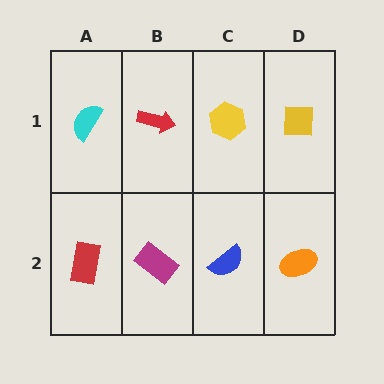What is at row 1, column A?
A cyan semicircle.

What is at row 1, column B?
A red arrow.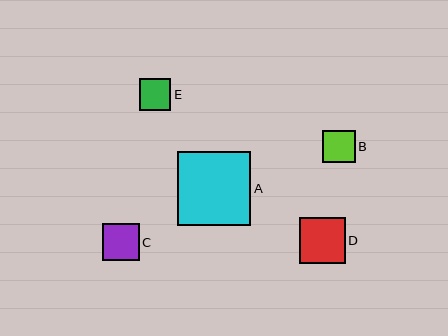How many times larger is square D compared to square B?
Square D is approximately 1.4 times the size of square B.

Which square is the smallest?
Square E is the smallest with a size of approximately 32 pixels.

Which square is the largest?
Square A is the largest with a size of approximately 74 pixels.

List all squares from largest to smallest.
From largest to smallest: A, D, C, B, E.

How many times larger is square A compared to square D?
Square A is approximately 1.6 times the size of square D.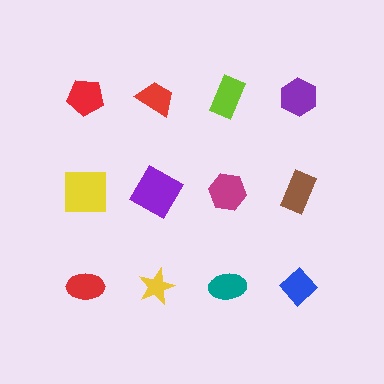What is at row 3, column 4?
A blue diamond.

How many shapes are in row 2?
4 shapes.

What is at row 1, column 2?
A red trapezoid.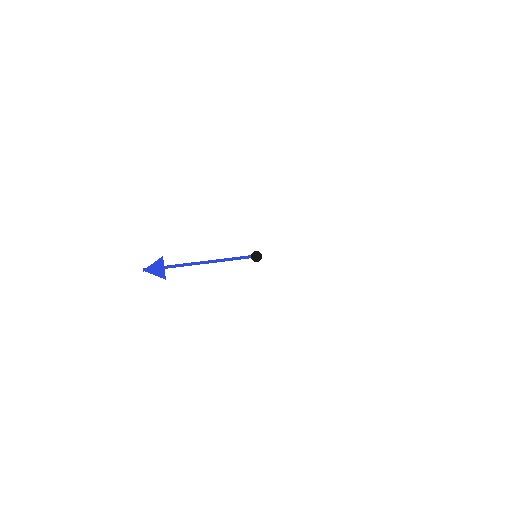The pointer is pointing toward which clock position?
Roughly 9 o'clock.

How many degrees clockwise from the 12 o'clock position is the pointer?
Approximately 262 degrees.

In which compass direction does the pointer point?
West.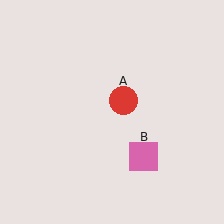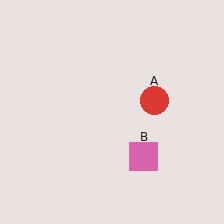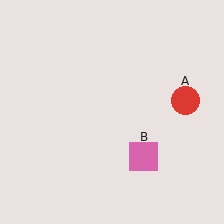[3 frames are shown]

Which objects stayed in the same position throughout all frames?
Pink square (object B) remained stationary.